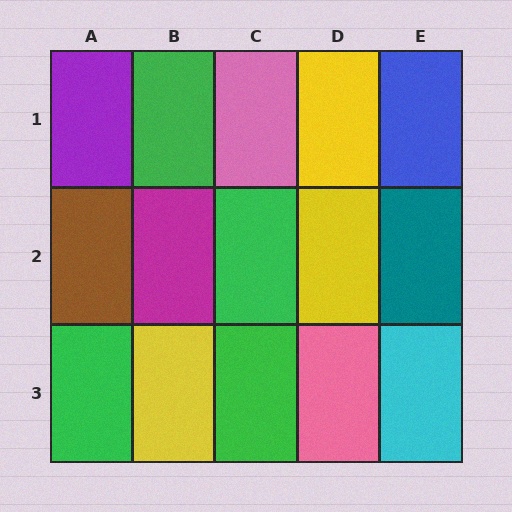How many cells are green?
4 cells are green.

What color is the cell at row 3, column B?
Yellow.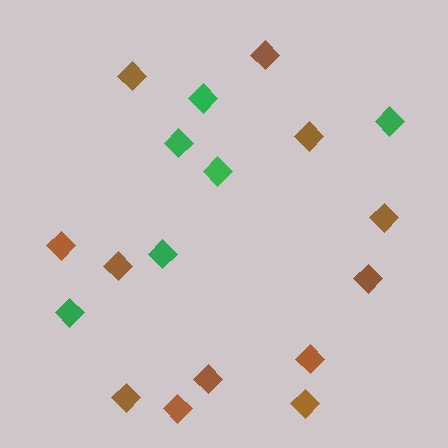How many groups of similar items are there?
There are 2 groups: one group of green diamonds (6) and one group of brown diamonds (12).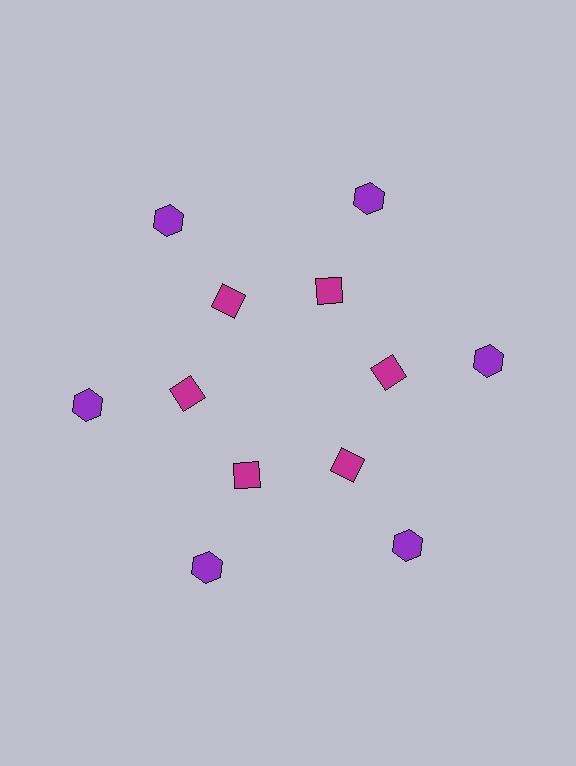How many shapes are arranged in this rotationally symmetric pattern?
There are 12 shapes, arranged in 6 groups of 2.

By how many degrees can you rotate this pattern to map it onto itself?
The pattern maps onto itself every 60 degrees of rotation.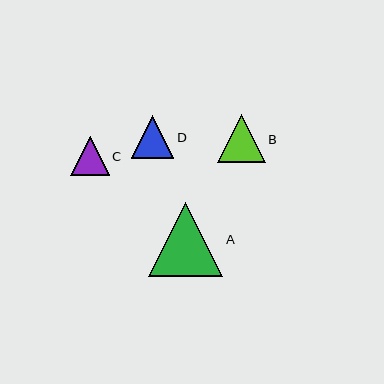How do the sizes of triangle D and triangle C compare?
Triangle D and triangle C are approximately the same size.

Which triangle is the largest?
Triangle A is the largest with a size of approximately 74 pixels.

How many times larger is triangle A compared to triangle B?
Triangle A is approximately 1.6 times the size of triangle B.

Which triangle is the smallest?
Triangle C is the smallest with a size of approximately 39 pixels.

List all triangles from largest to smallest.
From largest to smallest: A, B, D, C.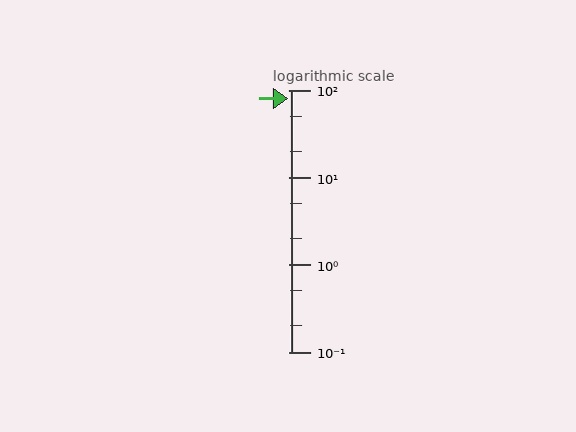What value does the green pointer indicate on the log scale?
The pointer indicates approximately 79.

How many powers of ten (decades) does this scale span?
The scale spans 3 decades, from 0.1 to 100.